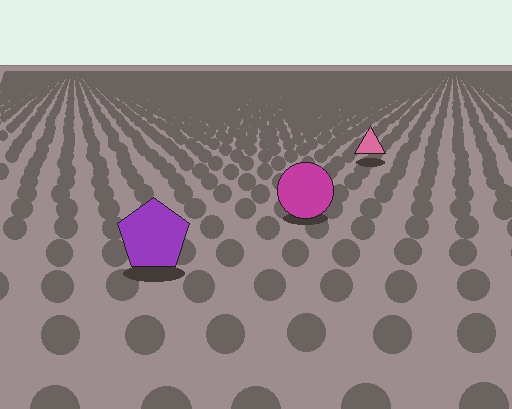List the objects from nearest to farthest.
From nearest to farthest: the purple pentagon, the magenta circle, the pink triangle.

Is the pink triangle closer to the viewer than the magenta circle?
No. The magenta circle is closer — you can tell from the texture gradient: the ground texture is coarser near it.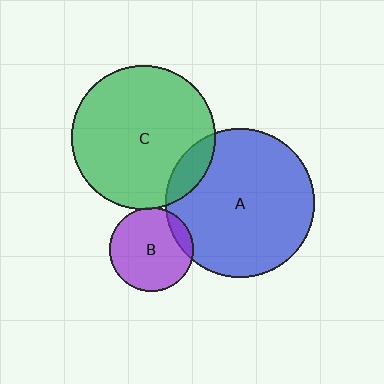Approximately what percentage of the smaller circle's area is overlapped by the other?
Approximately 10%.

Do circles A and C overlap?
Yes.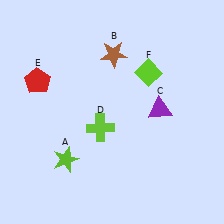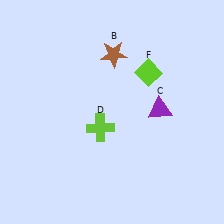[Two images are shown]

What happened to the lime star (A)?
The lime star (A) was removed in Image 2. It was in the bottom-left area of Image 1.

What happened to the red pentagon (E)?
The red pentagon (E) was removed in Image 2. It was in the top-left area of Image 1.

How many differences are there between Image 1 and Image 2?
There are 2 differences between the two images.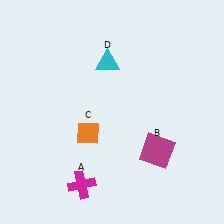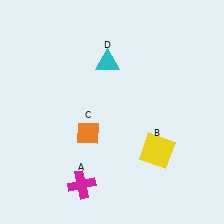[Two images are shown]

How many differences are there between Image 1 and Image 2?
There is 1 difference between the two images.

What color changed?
The square (B) changed from magenta in Image 1 to yellow in Image 2.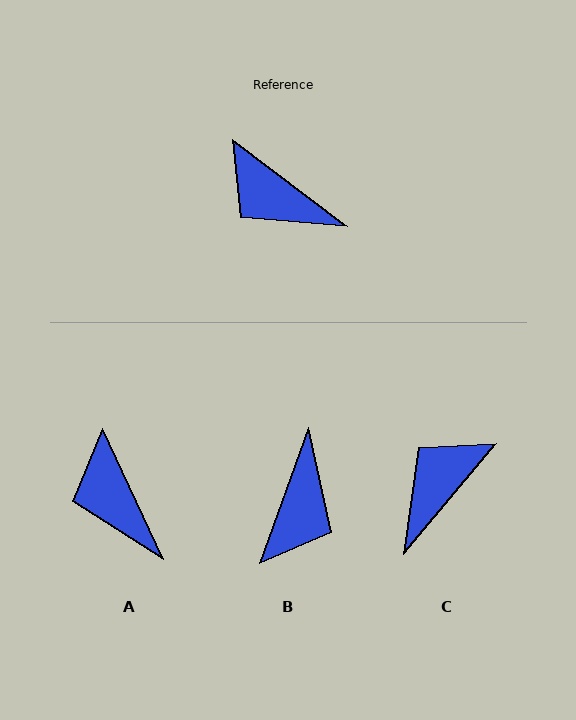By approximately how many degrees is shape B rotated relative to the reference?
Approximately 107 degrees counter-clockwise.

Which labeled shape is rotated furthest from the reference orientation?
B, about 107 degrees away.